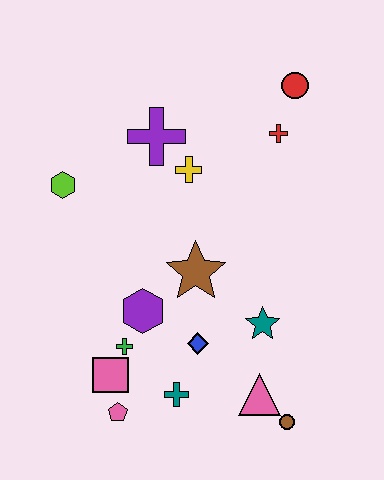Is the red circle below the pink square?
No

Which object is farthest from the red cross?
The pink pentagon is farthest from the red cross.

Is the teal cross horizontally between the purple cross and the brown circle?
Yes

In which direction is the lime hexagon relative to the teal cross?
The lime hexagon is above the teal cross.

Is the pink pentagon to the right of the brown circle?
No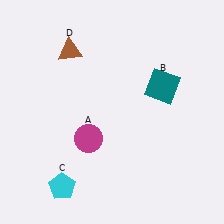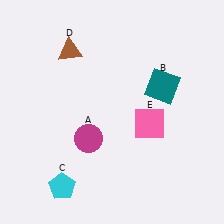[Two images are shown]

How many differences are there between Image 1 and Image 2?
There is 1 difference between the two images.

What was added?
A pink square (E) was added in Image 2.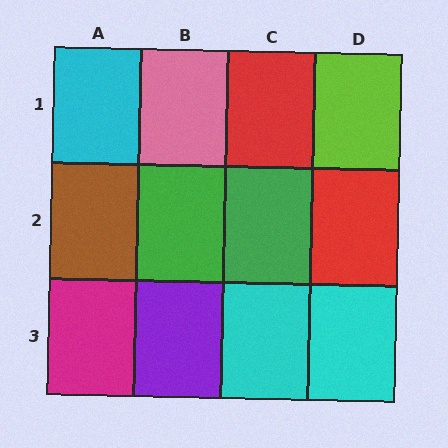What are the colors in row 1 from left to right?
Cyan, pink, red, lime.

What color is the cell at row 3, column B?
Purple.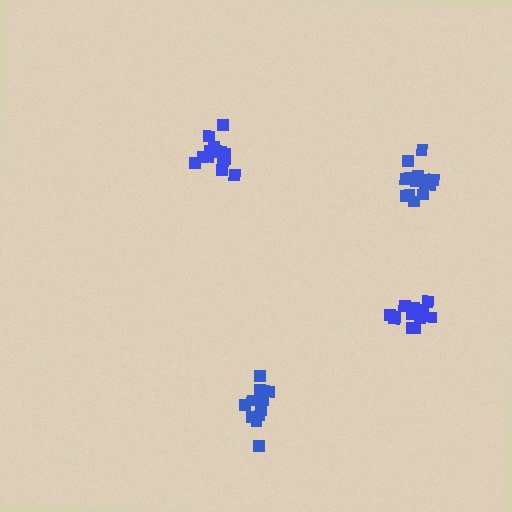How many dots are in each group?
Group 1: 14 dots, Group 2: 12 dots, Group 3: 16 dots, Group 4: 11 dots (53 total).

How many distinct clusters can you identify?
There are 4 distinct clusters.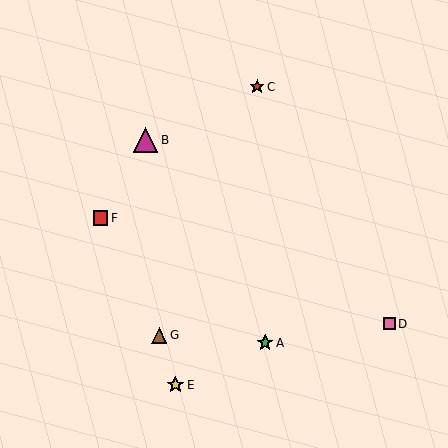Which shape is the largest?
The magenta triangle (labeled B) is the largest.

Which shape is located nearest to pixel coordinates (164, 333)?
The brown triangle (labeled G) at (159, 335) is nearest to that location.